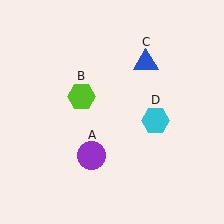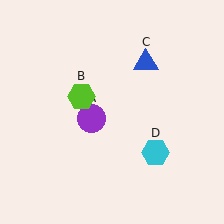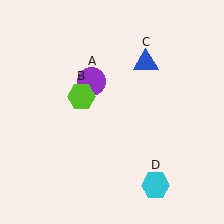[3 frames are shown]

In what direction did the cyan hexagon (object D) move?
The cyan hexagon (object D) moved down.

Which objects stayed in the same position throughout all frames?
Lime hexagon (object B) and blue triangle (object C) remained stationary.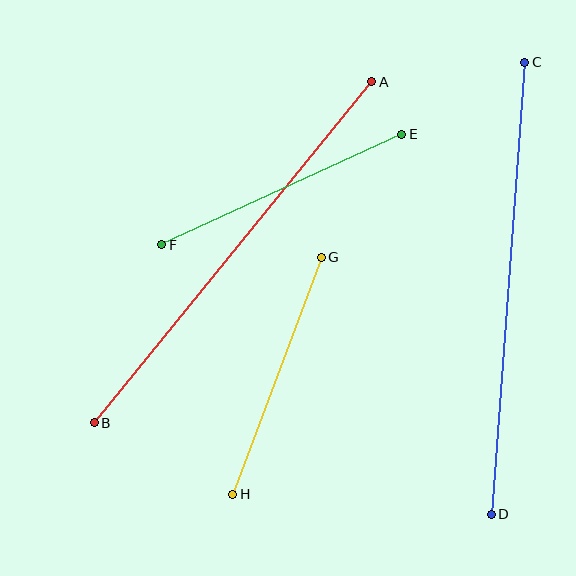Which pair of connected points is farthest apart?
Points C and D are farthest apart.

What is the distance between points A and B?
The distance is approximately 440 pixels.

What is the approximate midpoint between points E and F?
The midpoint is at approximately (282, 189) pixels.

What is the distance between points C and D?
The distance is approximately 453 pixels.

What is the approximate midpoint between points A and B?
The midpoint is at approximately (233, 252) pixels.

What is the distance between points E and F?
The distance is approximately 264 pixels.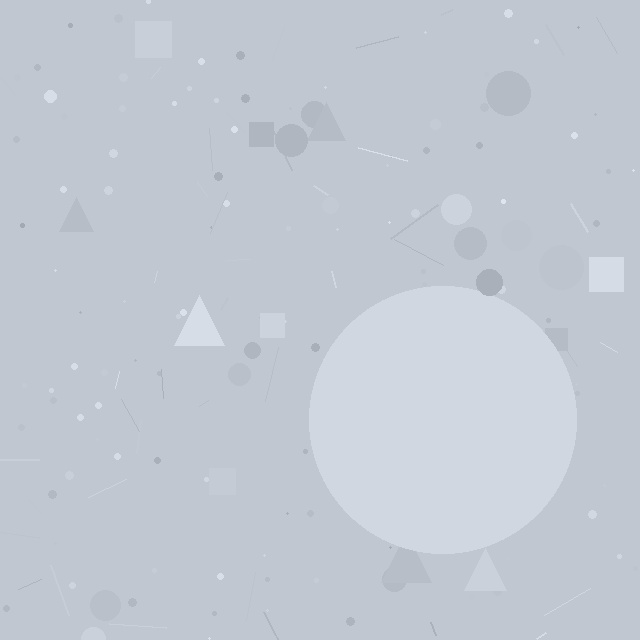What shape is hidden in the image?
A circle is hidden in the image.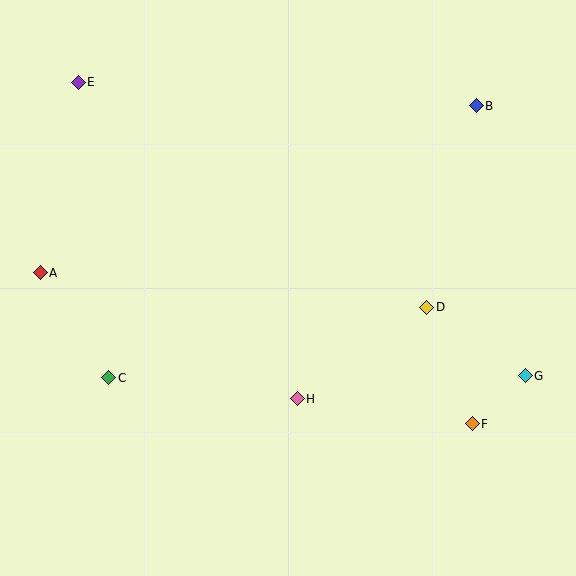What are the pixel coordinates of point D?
Point D is at (426, 307).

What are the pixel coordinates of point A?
Point A is at (40, 273).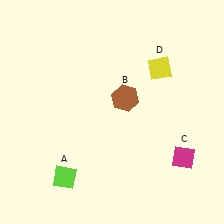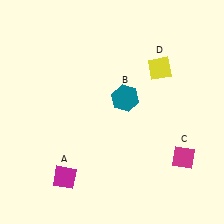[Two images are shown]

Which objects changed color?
A changed from lime to magenta. B changed from brown to teal.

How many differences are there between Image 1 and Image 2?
There are 2 differences between the two images.